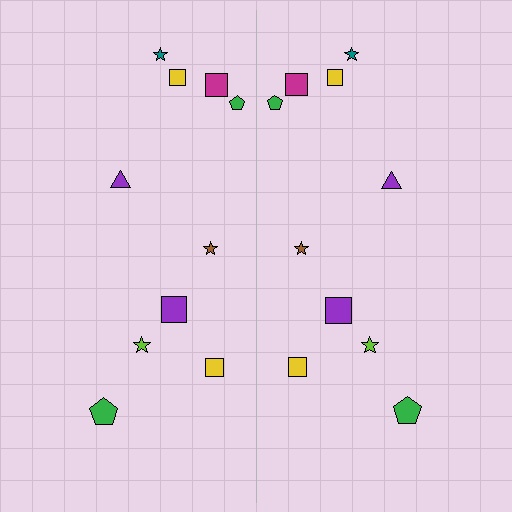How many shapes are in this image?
There are 20 shapes in this image.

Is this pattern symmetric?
Yes, this pattern has bilateral (reflection) symmetry.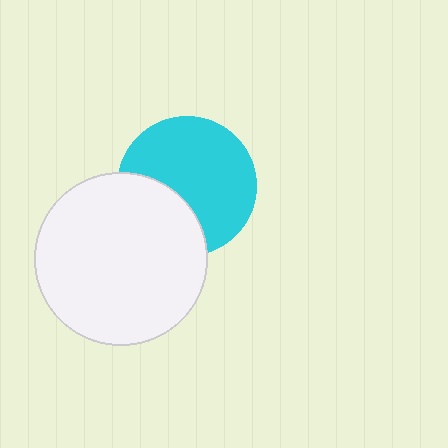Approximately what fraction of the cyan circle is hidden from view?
Roughly 32% of the cyan circle is hidden behind the white circle.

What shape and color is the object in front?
The object in front is a white circle.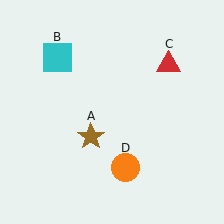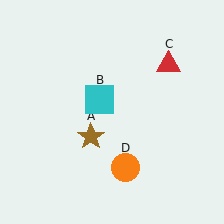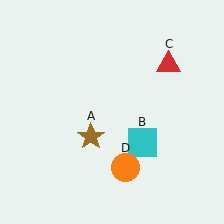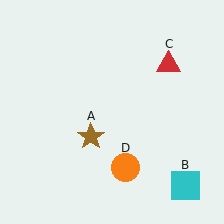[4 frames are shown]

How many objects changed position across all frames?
1 object changed position: cyan square (object B).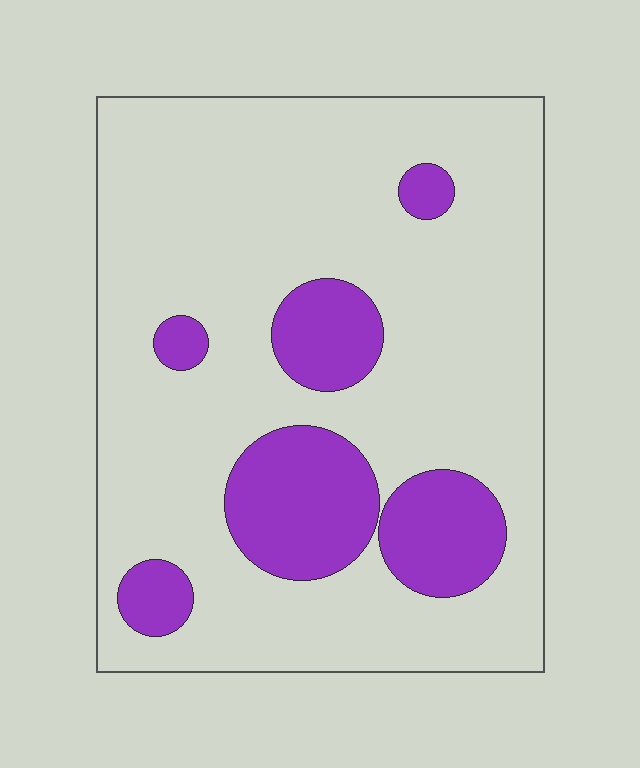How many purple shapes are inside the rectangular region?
6.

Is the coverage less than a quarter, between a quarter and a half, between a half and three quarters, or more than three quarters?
Less than a quarter.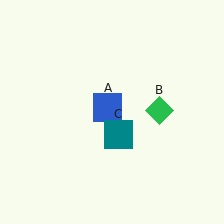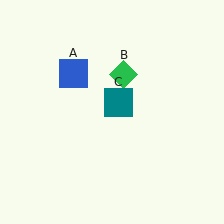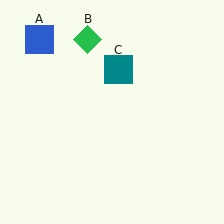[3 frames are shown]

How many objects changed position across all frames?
3 objects changed position: blue square (object A), green diamond (object B), teal square (object C).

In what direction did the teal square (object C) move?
The teal square (object C) moved up.